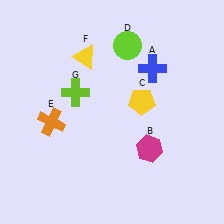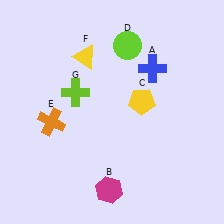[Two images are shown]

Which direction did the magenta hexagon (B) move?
The magenta hexagon (B) moved down.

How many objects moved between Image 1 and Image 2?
1 object moved between the two images.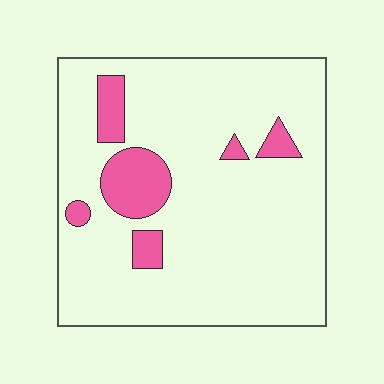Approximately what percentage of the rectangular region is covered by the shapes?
Approximately 15%.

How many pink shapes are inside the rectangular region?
6.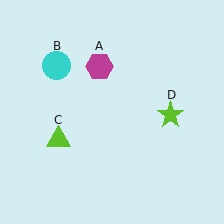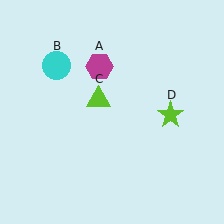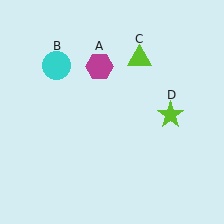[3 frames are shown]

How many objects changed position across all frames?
1 object changed position: lime triangle (object C).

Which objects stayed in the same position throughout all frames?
Magenta hexagon (object A) and cyan circle (object B) and lime star (object D) remained stationary.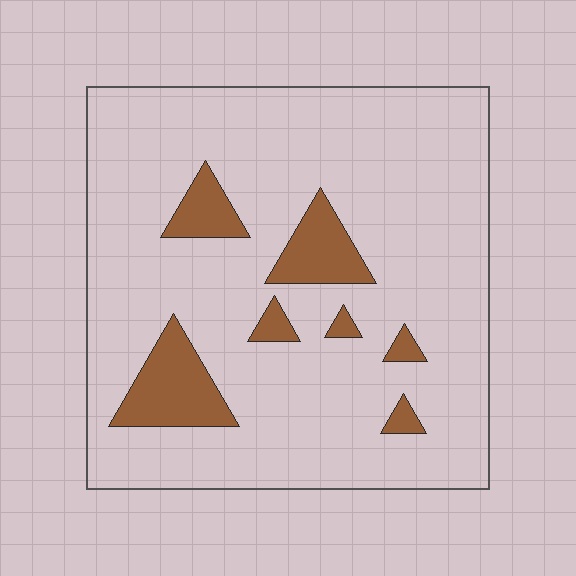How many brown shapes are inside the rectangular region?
7.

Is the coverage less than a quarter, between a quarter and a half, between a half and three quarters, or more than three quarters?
Less than a quarter.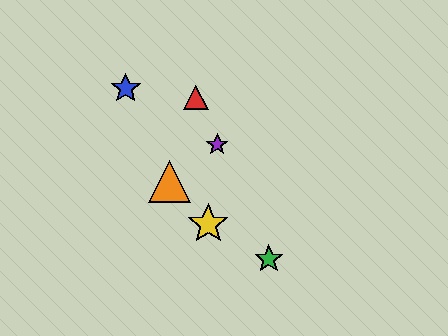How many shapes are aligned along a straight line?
3 shapes (the red triangle, the green star, the purple star) are aligned along a straight line.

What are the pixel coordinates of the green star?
The green star is at (269, 259).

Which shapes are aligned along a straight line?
The red triangle, the green star, the purple star are aligned along a straight line.